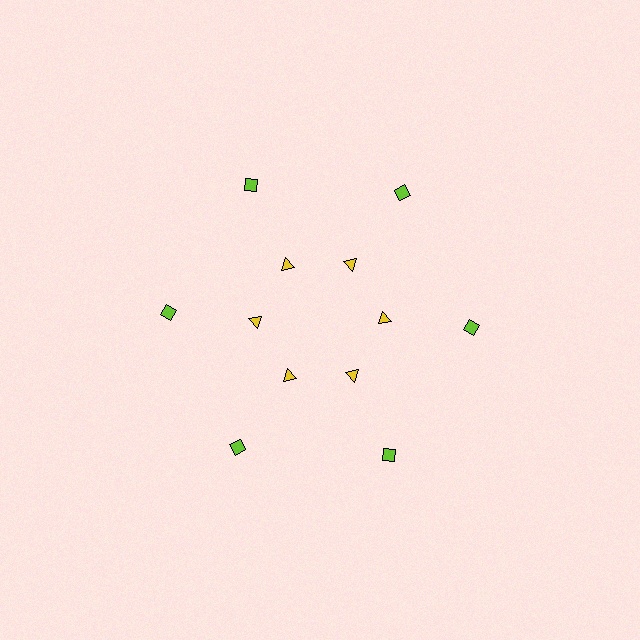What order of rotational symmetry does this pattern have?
This pattern has 6-fold rotational symmetry.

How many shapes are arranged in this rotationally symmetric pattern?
There are 12 shapes, arranged in 6 groups of 2.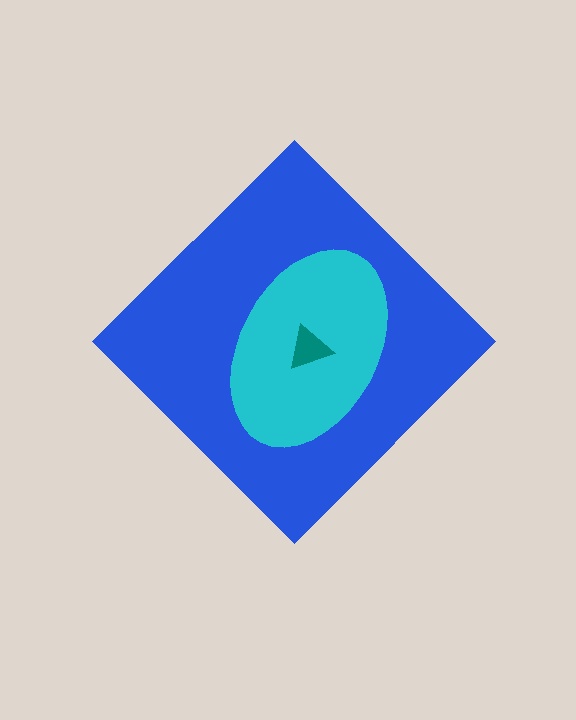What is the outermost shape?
The blue diamond.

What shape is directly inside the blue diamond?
The cyan ellipse.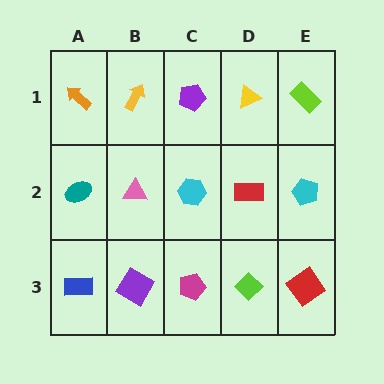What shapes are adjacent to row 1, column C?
A cyan hexagon (row 2, column C), a yellow arrow (row 1, column B), a yellow triangle (row 1, column D).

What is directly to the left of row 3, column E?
A lime diamond.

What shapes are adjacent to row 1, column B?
A pink triangle (row 2, column B), an orange arrow (row 1, column A), a purple pentagon (row 1, column C).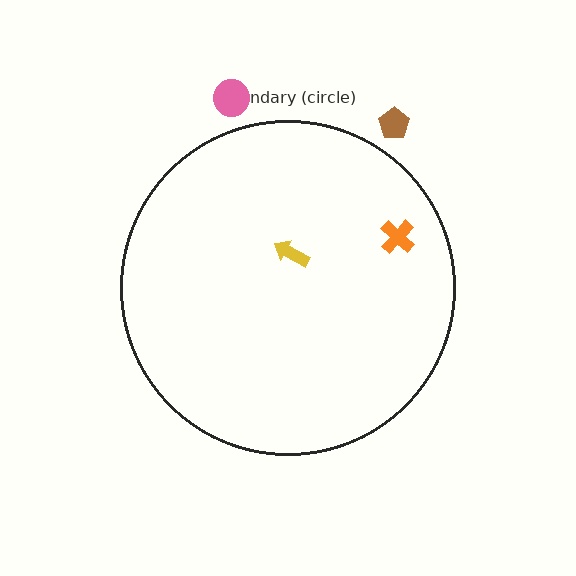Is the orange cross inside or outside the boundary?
Inside.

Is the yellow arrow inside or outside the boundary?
Inside.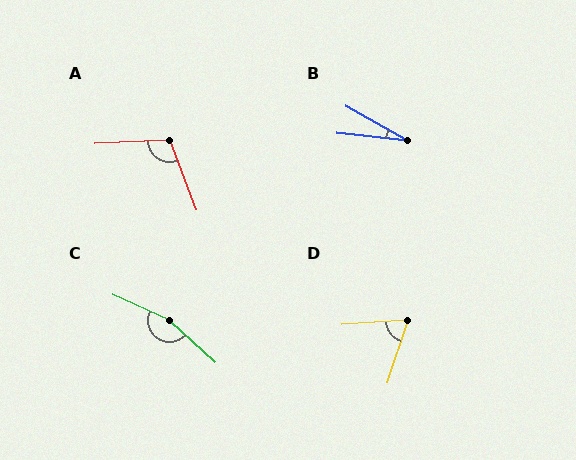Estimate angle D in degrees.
Approximately 68 degrees.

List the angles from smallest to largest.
B (23°), D (68°), A (109°), C (161°).